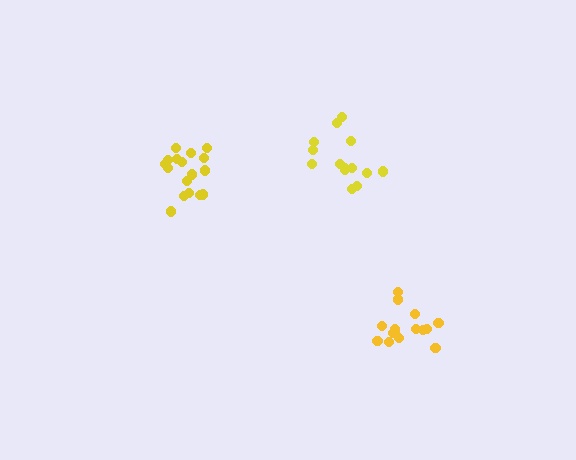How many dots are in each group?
Group 1: 17 dots, Group 2: 15 dots, Group 3: 14 dots (46 total).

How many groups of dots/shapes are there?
There are 3 groups.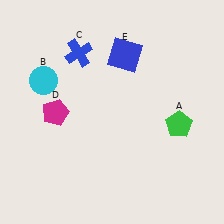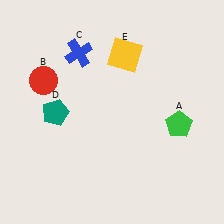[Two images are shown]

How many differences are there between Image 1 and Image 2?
There are 3 differences between the two images.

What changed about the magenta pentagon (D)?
In Image 1, D is magenta. In Image 2, it changed to teal.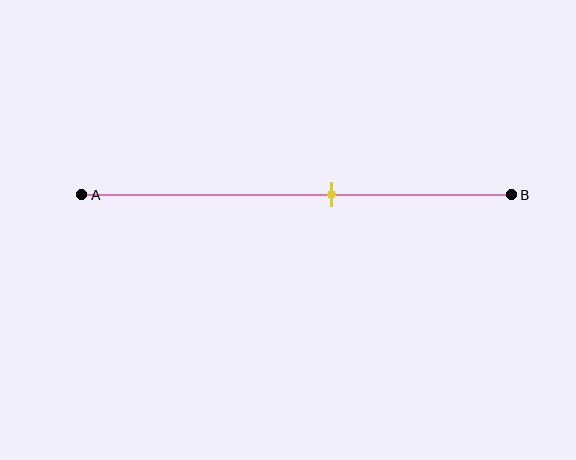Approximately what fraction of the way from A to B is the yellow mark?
The yellow mark is approximately 60% of the way from A to B.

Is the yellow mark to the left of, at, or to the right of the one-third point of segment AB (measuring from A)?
The yellow mark is to the right of the one-third point of segment AB.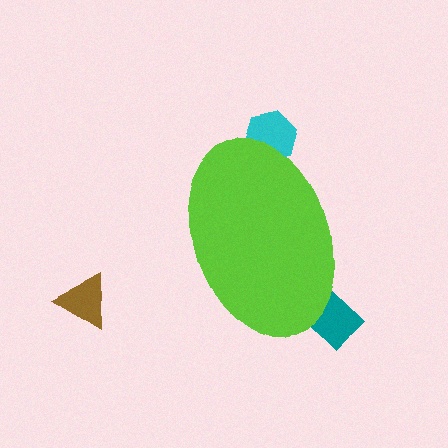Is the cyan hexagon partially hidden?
Yes, the cyan hexagon is partially hidden behind the lime ellipse.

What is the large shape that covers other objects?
A lime ellipse.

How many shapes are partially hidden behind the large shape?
2 shapes are partially hidden.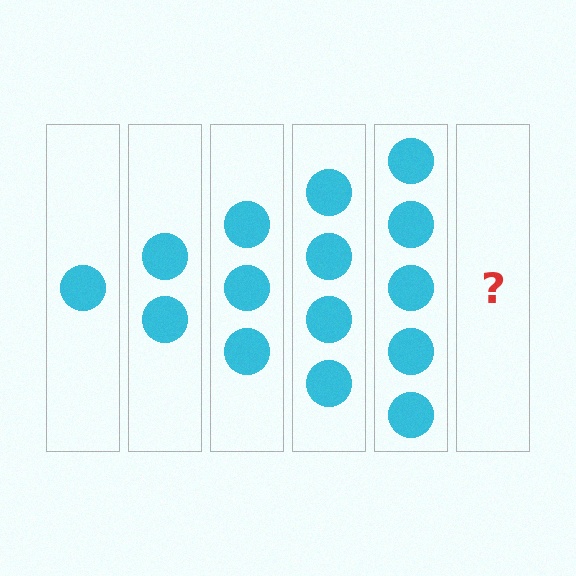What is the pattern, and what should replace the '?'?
The pattern is that each step adds one more circle. The '?' should be 6 circles.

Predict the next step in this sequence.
The next step is 6 circles.